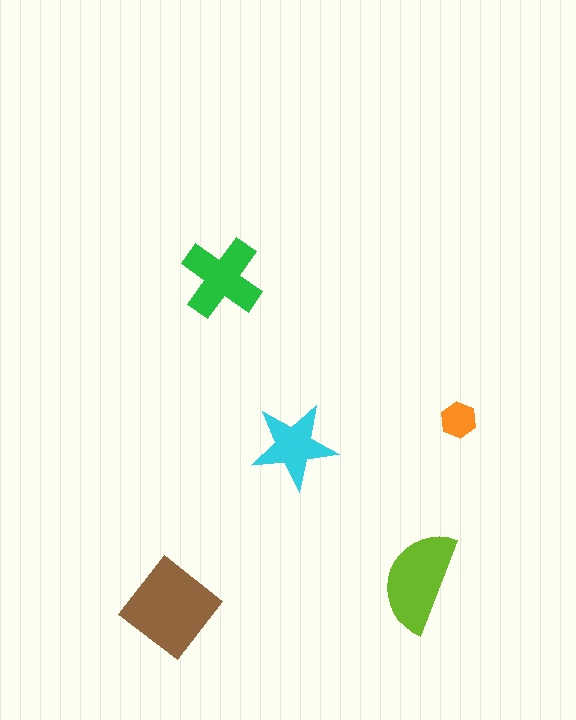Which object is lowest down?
The brown diamond is bottommost.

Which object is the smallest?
The orange hexagon.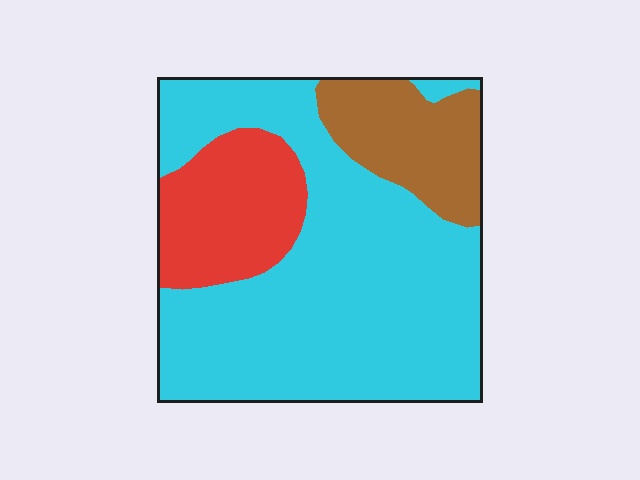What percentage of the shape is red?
Red covers 18% of the shape.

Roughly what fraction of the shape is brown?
Brown covers 16% of the shape.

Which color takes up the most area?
Cyan, at roughly 65%.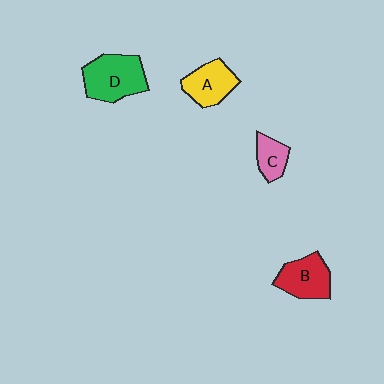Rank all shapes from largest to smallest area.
From largest to smallest: D (green), B (red), A (yellow), C (pink).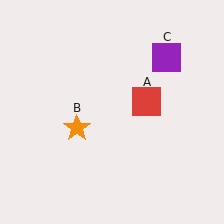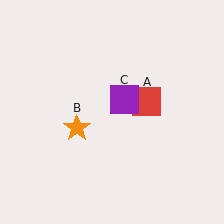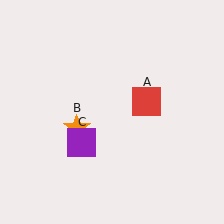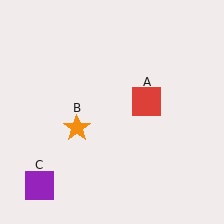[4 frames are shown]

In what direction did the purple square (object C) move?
The purple square (object C) moved down and to the left.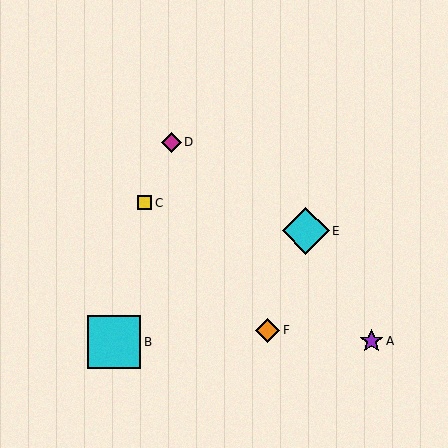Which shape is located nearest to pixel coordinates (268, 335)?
The orange diamond (labeled F) at (268, 330) is nearest to that location.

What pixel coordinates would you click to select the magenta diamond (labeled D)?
Click at (171, 142) to select the magenta diamond D.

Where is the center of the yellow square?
The center of the yellow square is at (145, 203).